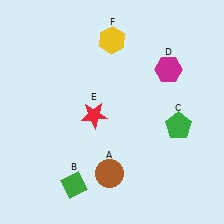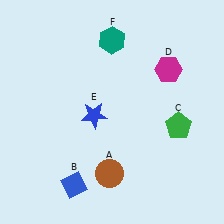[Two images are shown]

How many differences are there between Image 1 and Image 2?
There are 3 differences between the two images.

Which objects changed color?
B changed from green to blue. E changed from red to blue. F changed from yellow to teal.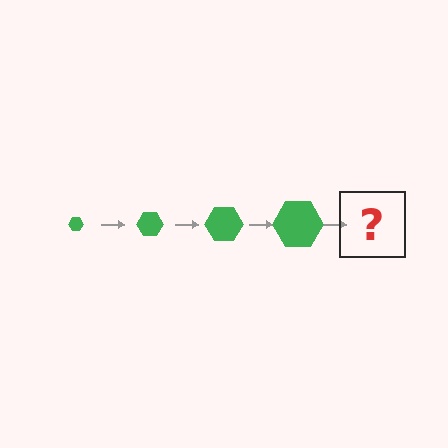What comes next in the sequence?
The next element should be a green hexagon, larger than the previous one.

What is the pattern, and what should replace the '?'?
The pattern is that the hexagon gets progressively larger each step. The '?' should be a green hexagon, larger than the previous one.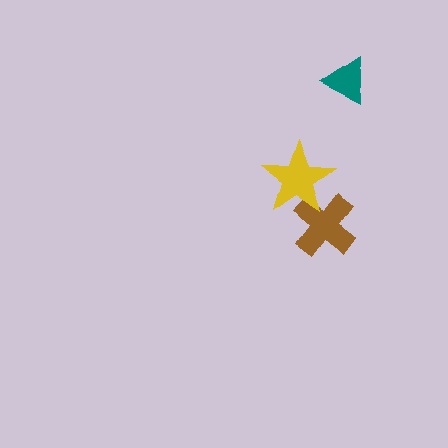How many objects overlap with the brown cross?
1 object overlaps with the brown cross.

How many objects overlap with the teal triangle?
0 objects overlap with the teal triangle.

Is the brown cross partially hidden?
Yes, it is partially covered by another shape.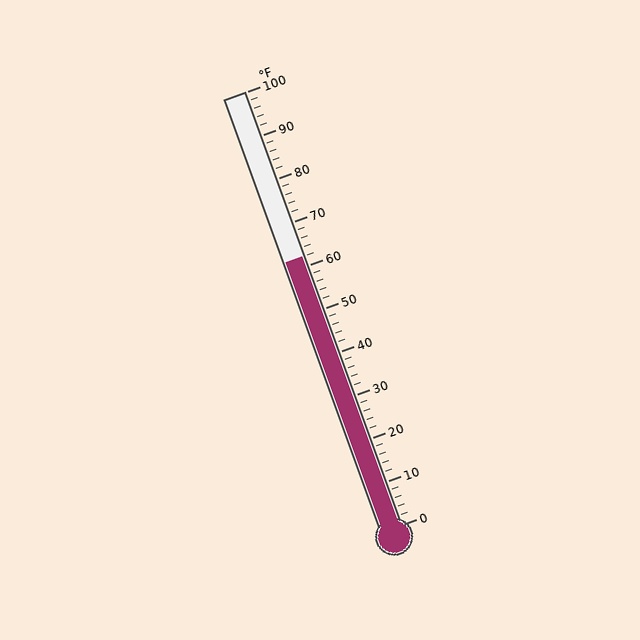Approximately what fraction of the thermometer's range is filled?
The thermometer is filled to approximately 60% of its range.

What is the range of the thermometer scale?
The thermometer scale ranges from 0°F to 100°F.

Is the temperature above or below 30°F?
The temperature is above 30°F.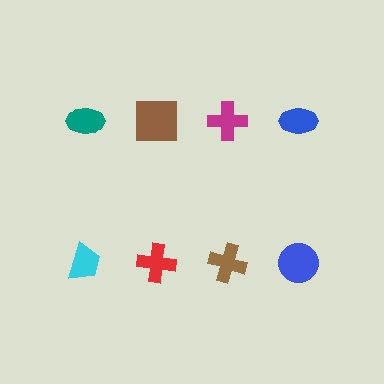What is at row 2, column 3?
A brown cross.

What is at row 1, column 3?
A magenta cross.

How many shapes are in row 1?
4 shapes.